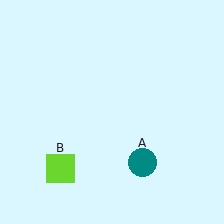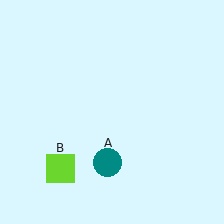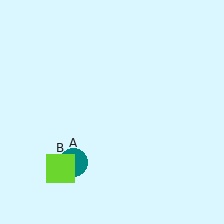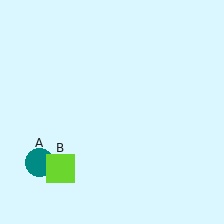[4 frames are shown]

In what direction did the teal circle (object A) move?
The teal circle (object A) moved left.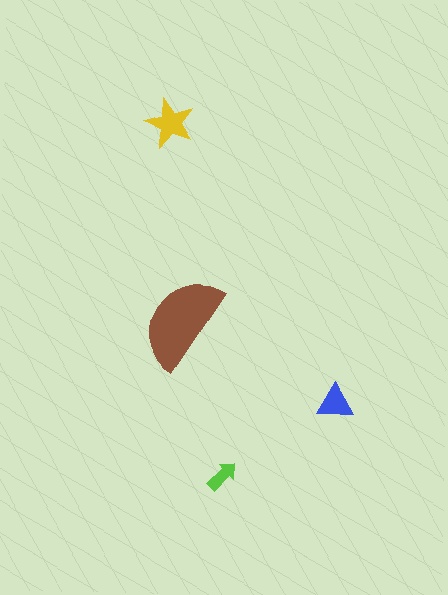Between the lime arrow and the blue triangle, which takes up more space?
The blue triangle.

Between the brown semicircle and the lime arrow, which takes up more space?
The brown semicircle.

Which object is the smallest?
The lime arrow.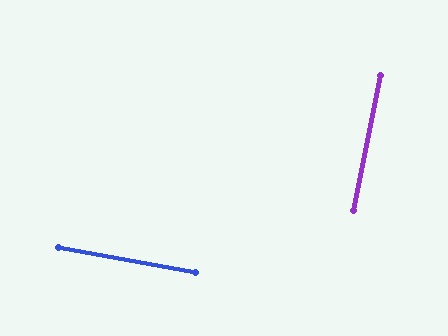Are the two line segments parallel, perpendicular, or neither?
Perpendicular — they meet at approximately 89°.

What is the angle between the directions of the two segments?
Approximately 89 degrees.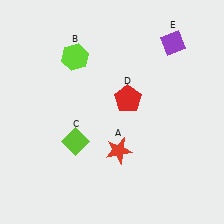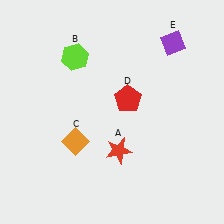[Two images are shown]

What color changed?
The diamond (C) changed from lime in Image 1 to orange in Image 2.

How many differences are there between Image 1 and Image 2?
There is 1 difference between the two images.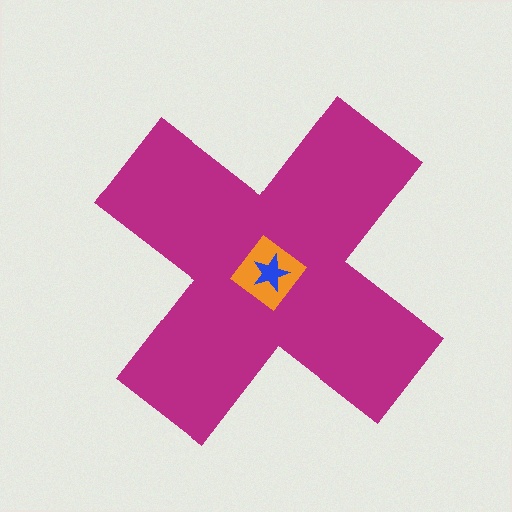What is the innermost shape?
The blue star.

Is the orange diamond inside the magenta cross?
Yes.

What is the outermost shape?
The magenta cross.